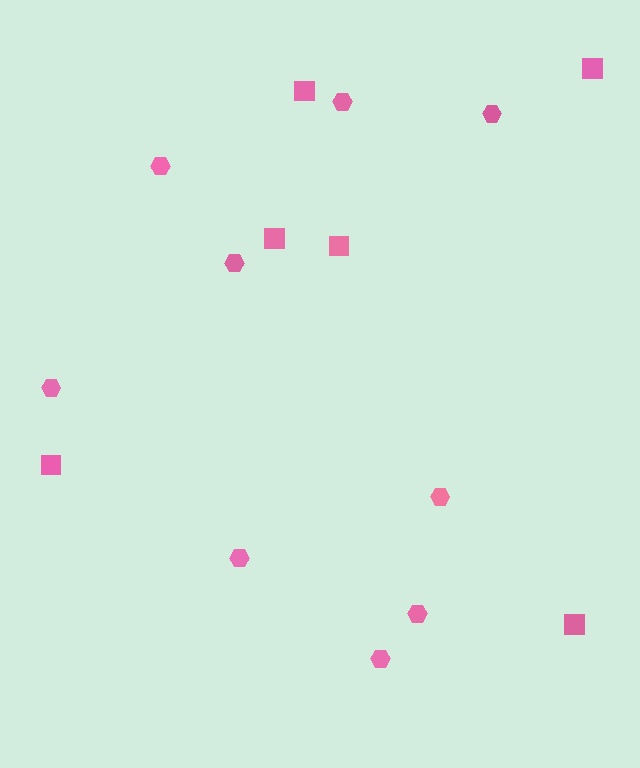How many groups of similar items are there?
There are 2 groups: one group of squares (6) and one group of hexagons (9).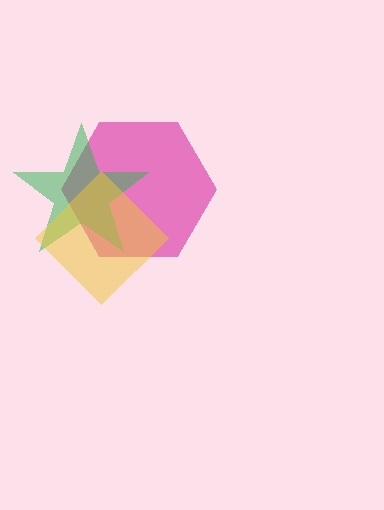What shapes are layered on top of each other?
The layered shapes are: a magenta hexagon, a green star, a yellow diamond.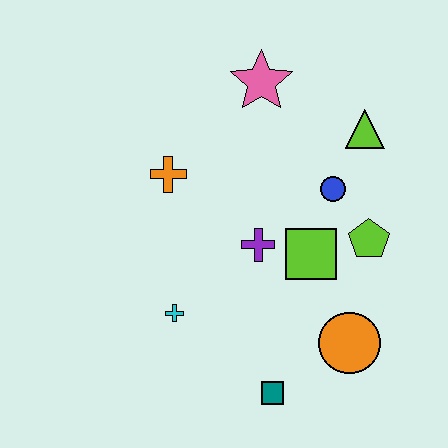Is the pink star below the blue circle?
No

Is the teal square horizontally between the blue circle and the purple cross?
Yes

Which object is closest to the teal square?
The orange circle is closest to the teal square.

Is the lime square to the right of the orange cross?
Yes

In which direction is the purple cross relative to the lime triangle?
The purple cross is below the lime triangle.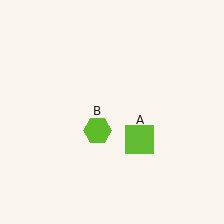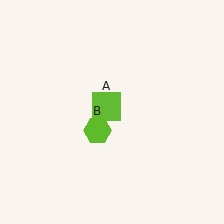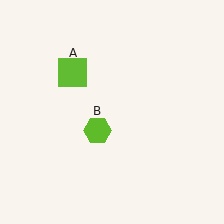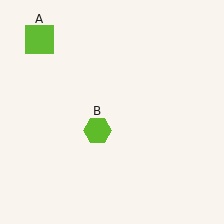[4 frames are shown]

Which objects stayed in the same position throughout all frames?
Lime hexagon (object B) remained stationary.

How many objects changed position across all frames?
1 object changed position: lime square (object A).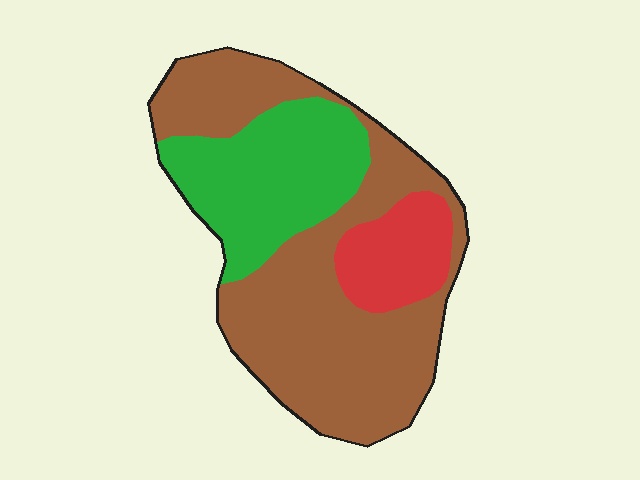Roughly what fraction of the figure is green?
Green covers roughly 30% of the figure.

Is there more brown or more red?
Brown.